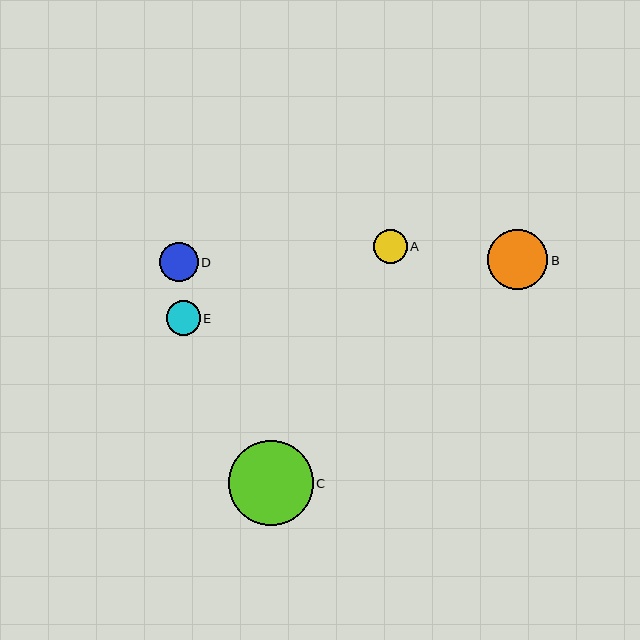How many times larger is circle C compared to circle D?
Circle C is approximately 2.2 times the size of circle D.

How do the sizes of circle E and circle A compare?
Circle E and circle A are approximately the same size.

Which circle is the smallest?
Circle A is the smallest with a size of approximately 34 pixels.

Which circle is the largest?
Circle C is the largest with a size of approximately 85 pixels.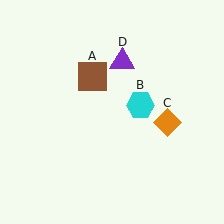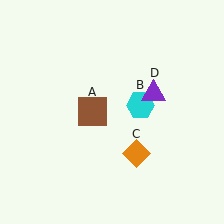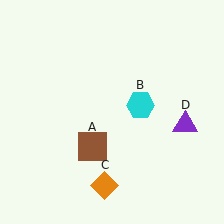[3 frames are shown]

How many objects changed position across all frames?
3 objects changed position: brown square (object A), orange diamond (object C), purple triangle (object D).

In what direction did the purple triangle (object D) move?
The purple triangle (object D) moved down and to the right.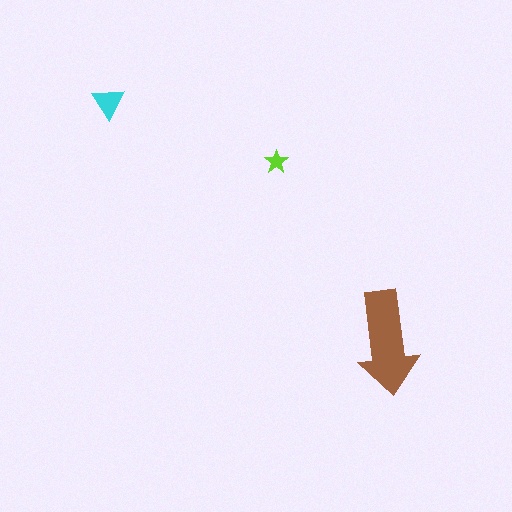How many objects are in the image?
There are 3 objects in the image.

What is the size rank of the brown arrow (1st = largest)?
1st.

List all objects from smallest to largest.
The lime star, the cyan triangle, the brown arrow.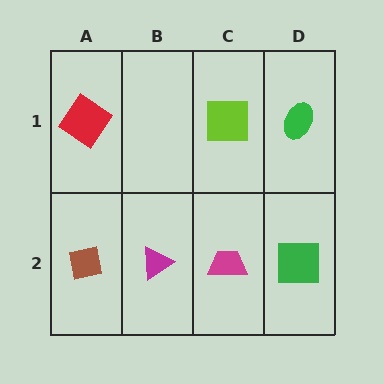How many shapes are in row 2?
4 shapes.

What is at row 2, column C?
A magenta trapezoid.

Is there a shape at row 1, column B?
No, that cell is empty.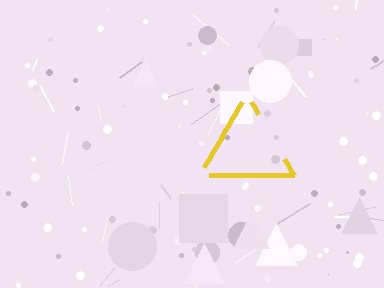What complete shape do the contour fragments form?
The contour fragments form a triangle.